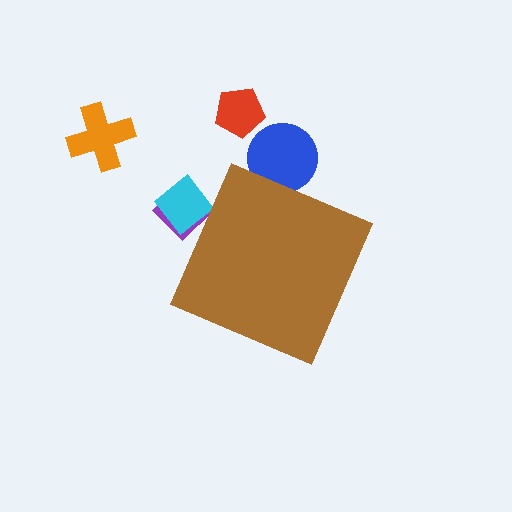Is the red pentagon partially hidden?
No, the red pentagon is fully visible.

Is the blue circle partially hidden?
Yes, the blue circle is partially hidden behind the brown diamond.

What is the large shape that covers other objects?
A brown diamond.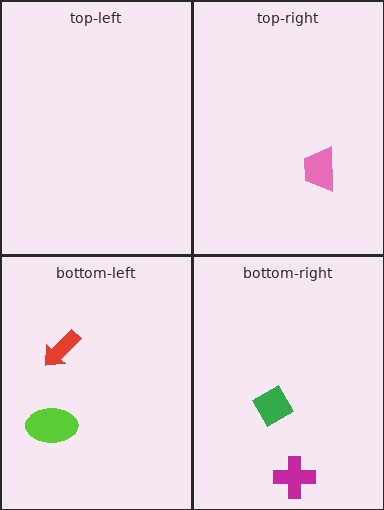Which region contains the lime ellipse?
The bottom-left region.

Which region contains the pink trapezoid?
The top-right region.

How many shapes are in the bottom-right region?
2.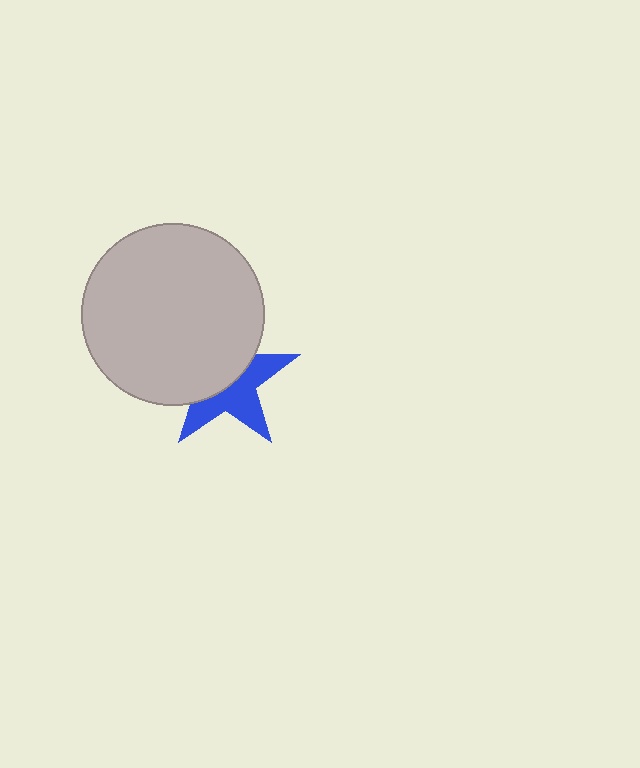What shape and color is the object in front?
The object in front is a light gray circle.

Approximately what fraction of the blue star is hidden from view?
Roughly 52% of the blue star is hidden behind the light gray circle.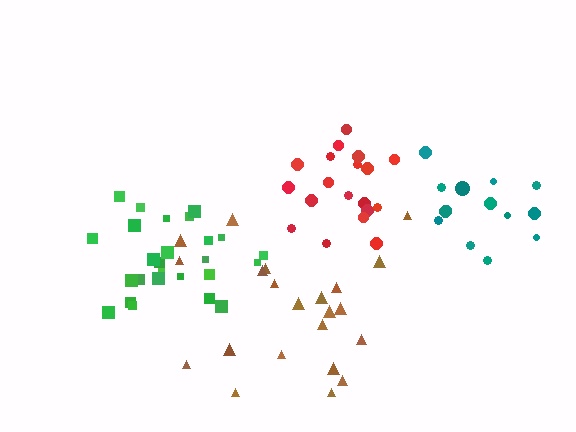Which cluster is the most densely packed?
Red.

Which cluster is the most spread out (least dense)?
Brown.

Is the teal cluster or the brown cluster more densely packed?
Teal.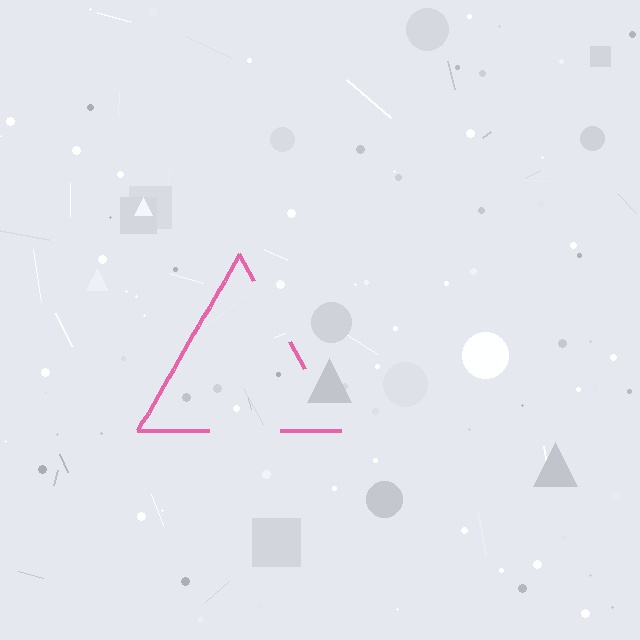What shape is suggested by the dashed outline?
The dashed outline suggests a triangle.